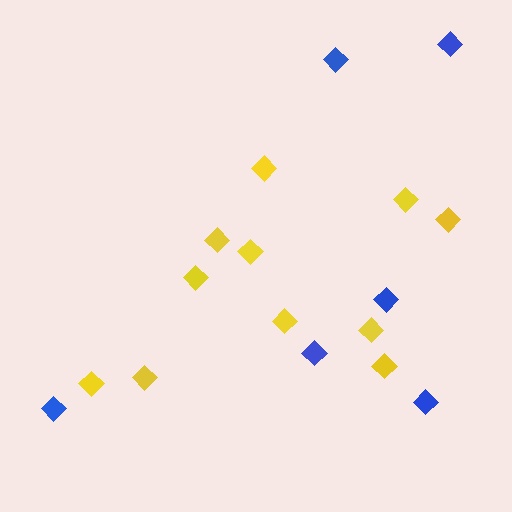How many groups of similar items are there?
There are 2 groups: one group of yellow diamonds (11) and one group of blue diamonds (6).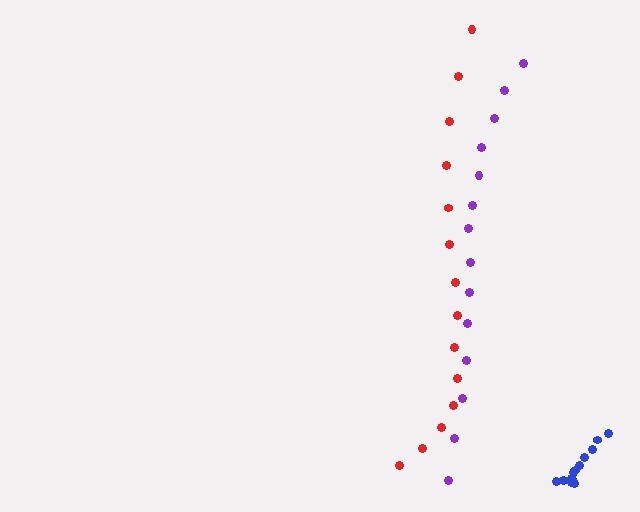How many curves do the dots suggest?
There are 3 distinct paths.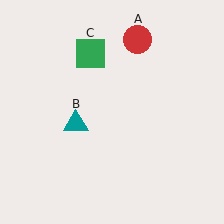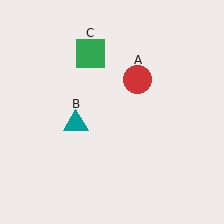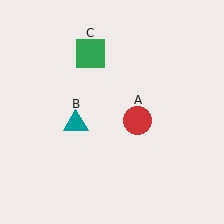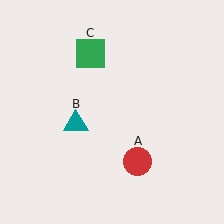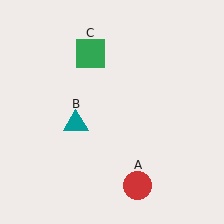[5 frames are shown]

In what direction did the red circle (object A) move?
The red circle (object A) moved down.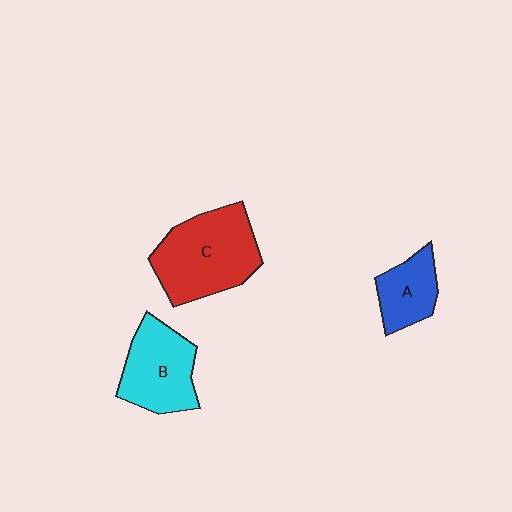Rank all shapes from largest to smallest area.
From largest to smallest: C (red), B (cyan), A (blue).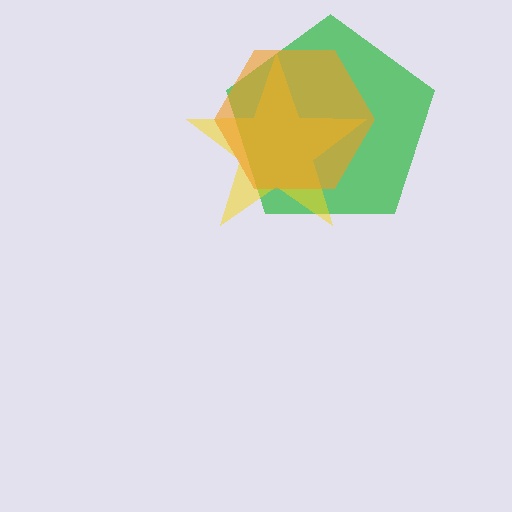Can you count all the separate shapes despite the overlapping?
Yes, there are 3 separate shapes.